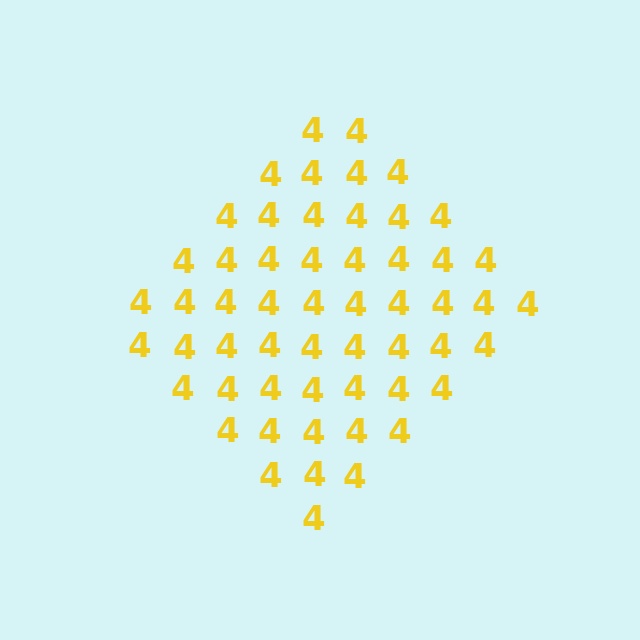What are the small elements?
The small elements are digit 4's.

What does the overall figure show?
The overall figure shows a diamond.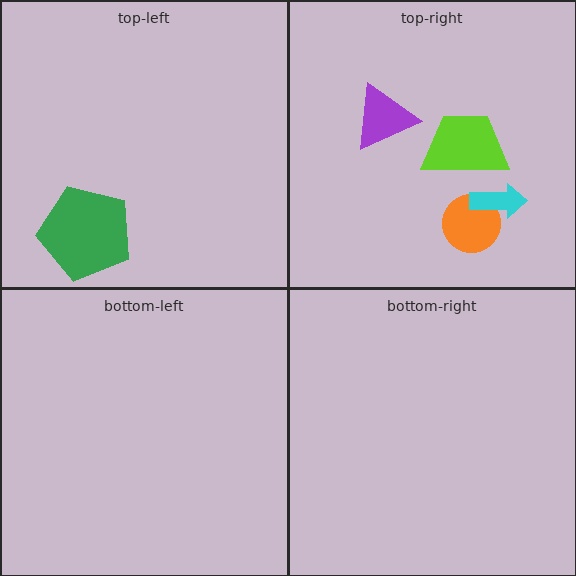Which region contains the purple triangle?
The top-right region.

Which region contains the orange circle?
The top-right region.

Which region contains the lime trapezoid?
The top-right region.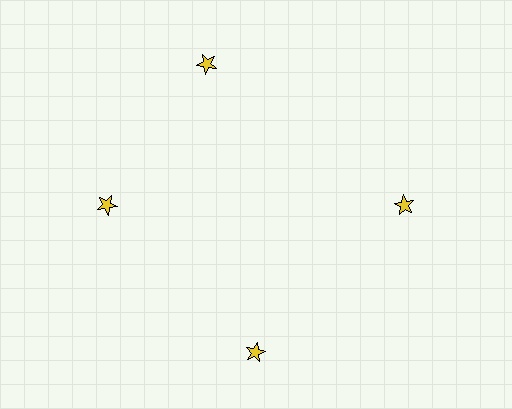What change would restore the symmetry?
The symmetry would be restored by rotating it back into even spacing with its neighbors so that all 4 stars sit at equal angles and equal distance from the center.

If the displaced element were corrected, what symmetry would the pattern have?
It would have 4-fold rotational symmetry — the pattern would map onto itself every 90 degrees.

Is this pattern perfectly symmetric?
No. The 4 yellow stars are arranged in a ring, but one element near the 12 o'clock position is rotated out of alignment along the ring, breaking the 4-fold rotational symmetry.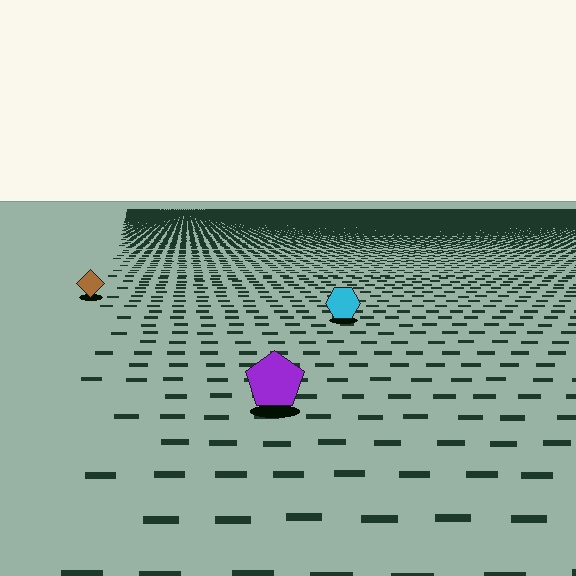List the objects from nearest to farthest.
From nearest to farthest: the purple pentagon, the cyan hexagon, the brown diamond.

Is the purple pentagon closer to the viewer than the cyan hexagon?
Yes. The purple pentagon is closer — you can tell from the texture gradient: the ground texture is coarser near it.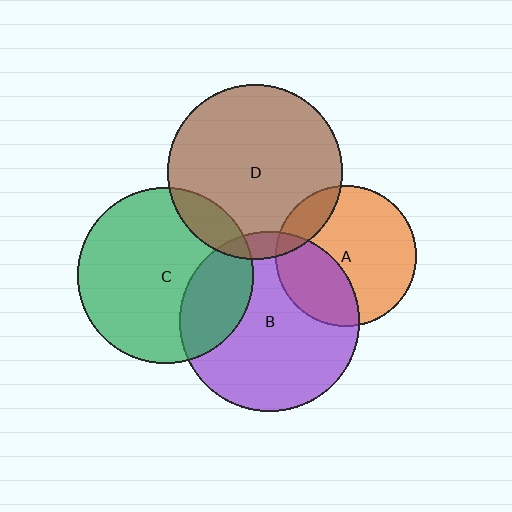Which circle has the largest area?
Circle B (purple).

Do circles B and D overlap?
Yes.